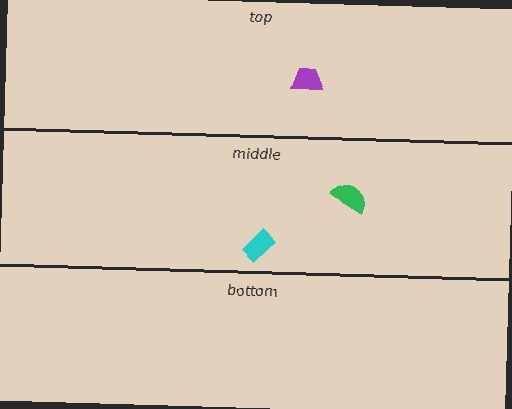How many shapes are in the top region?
1.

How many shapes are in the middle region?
2.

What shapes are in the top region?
The purple trapezoid.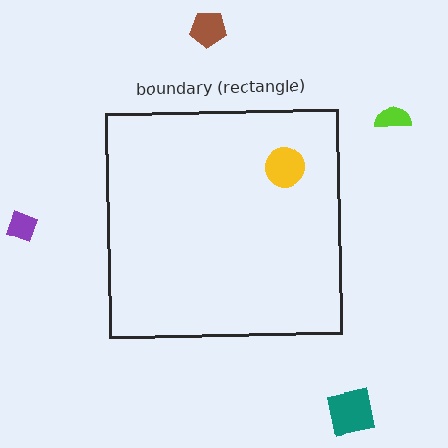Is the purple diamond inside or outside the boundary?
Outside.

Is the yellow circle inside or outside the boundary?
Inside.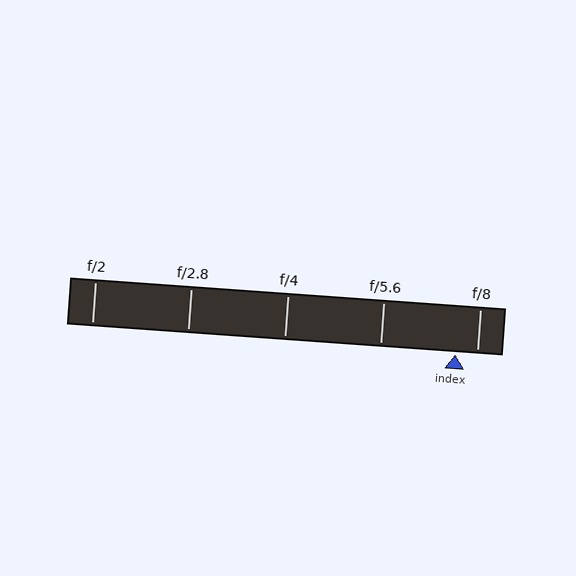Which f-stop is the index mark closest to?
The index mark is closest to f/8.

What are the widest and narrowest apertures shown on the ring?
The widest aperture shown is f/2 and the narrowest is f/8.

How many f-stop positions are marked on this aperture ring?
There are 5 f-stop positions marked.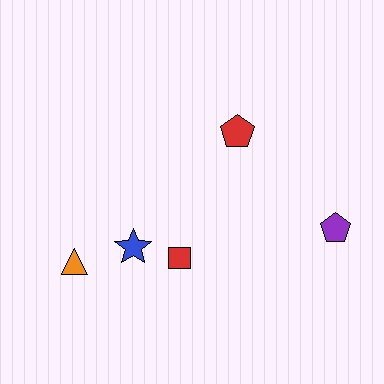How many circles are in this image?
There are no circles.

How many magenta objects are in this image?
There are no magenta objects.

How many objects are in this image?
There are 5 objects.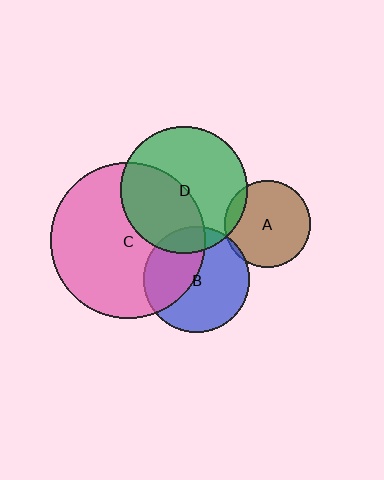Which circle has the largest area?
Circle C (pink).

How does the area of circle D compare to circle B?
Approximately 1.5 times.